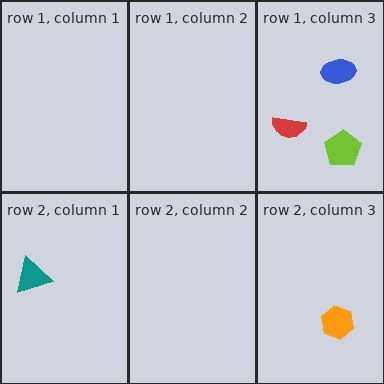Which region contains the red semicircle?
The row 1, column 3 region.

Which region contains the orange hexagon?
The row 2, column 3 region.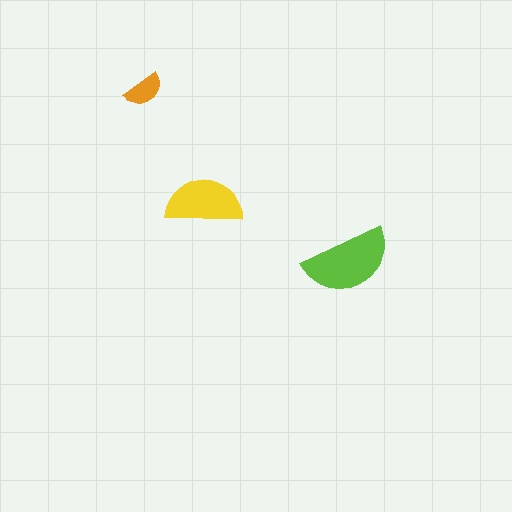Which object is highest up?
The orange semicircle is topmost.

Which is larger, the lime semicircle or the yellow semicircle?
The lime one.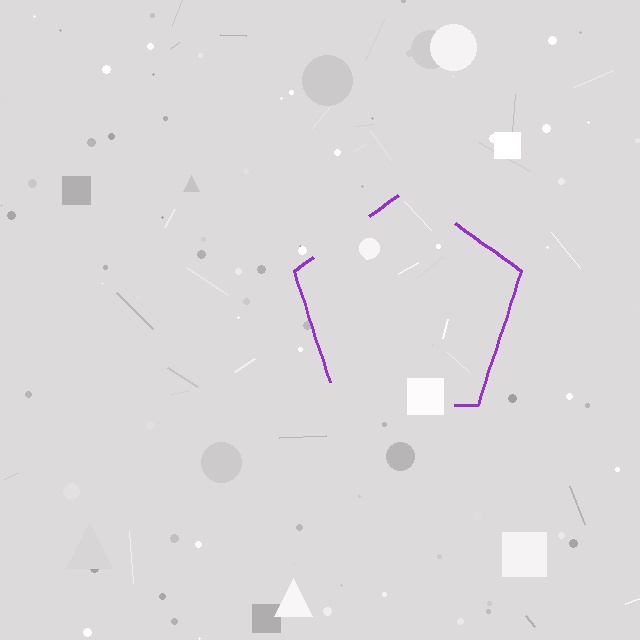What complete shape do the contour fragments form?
The contour fragments form a pentagon.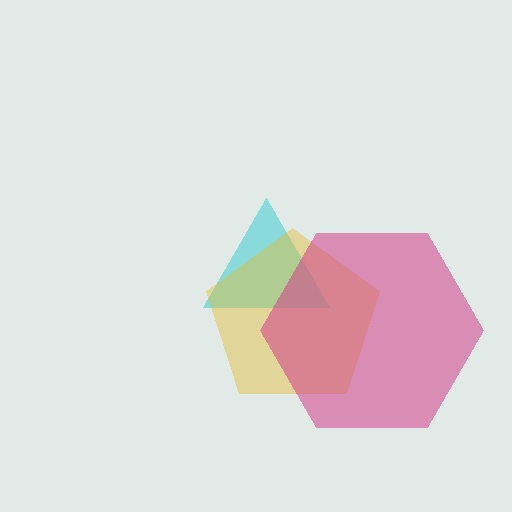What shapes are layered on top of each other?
The layered shapes are: a cyan triangle, a yellow pentagon, a magenta hexagon.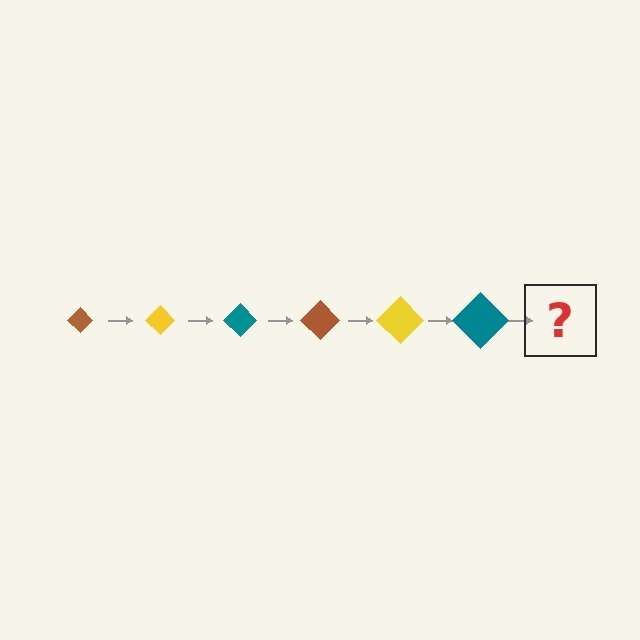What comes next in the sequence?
The next element should be a brown diamond, larger than the previous one.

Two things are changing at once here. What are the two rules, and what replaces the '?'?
The two rules are that the diamond grows larger each step and the color cycles through brown, yellow, and teal. The '?' should be a brown diamond, larger than the previous one.